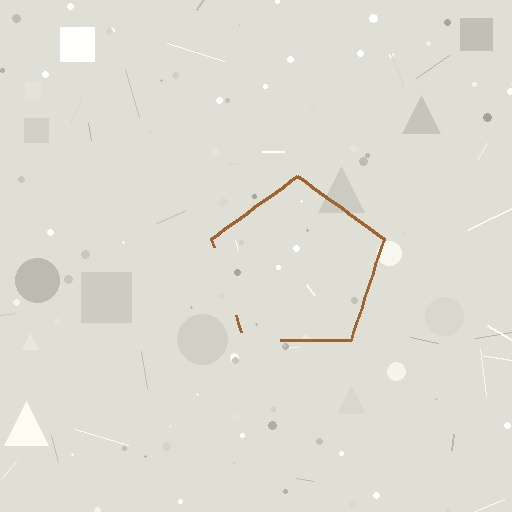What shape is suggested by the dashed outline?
The dashed outline suggests a pentagon.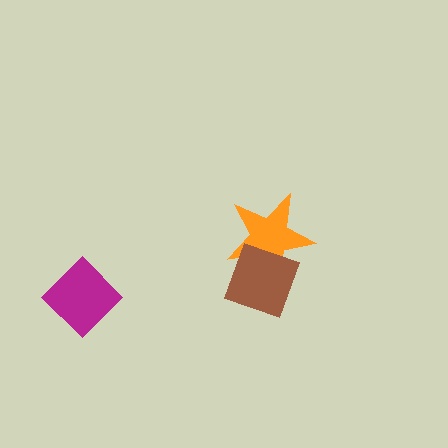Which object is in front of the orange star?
The brown diamond is in front of the orange star.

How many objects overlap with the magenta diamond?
0 objects overlap with the magenta diamond.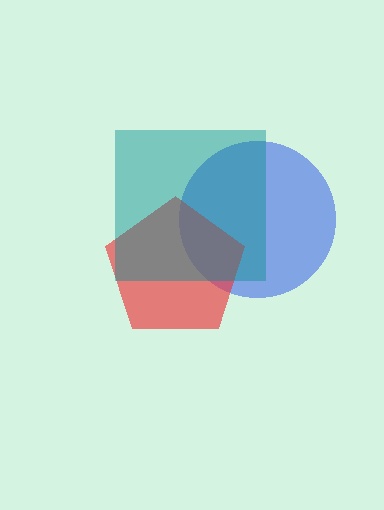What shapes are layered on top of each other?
The layered shapes are: a blue circle, a red pentagon, a teal square.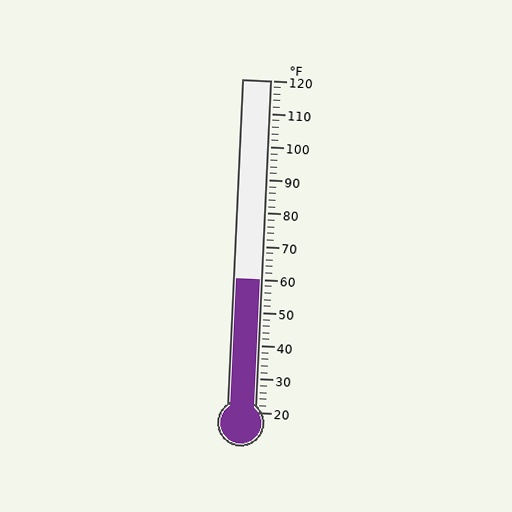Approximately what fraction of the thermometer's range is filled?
The thermometer is filled to approximately 40% of its range.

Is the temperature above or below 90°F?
The temperature is below 90°F.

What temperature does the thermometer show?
The thermometer shows approximately 60°F.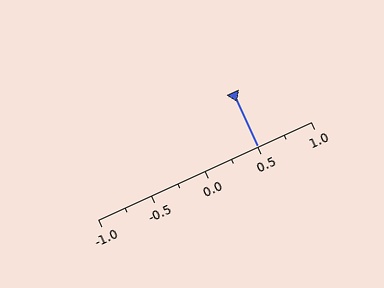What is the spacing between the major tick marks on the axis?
The major ticks are spaced 0.5 apart.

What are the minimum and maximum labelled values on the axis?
The axis runs from -1.0 to 1.0.